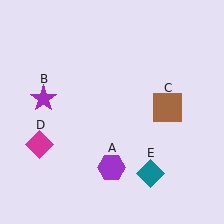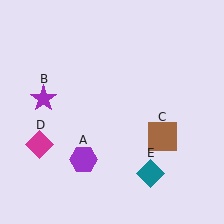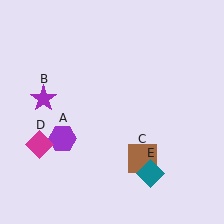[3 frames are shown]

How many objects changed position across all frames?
2 objects changed position: purple hexagon (object A), brown square (object C).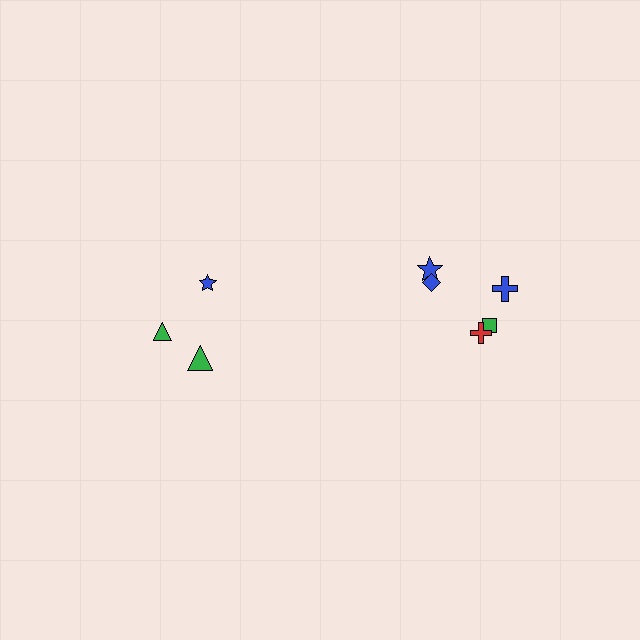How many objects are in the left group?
There are 3 objects.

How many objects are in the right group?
There are 5 objects.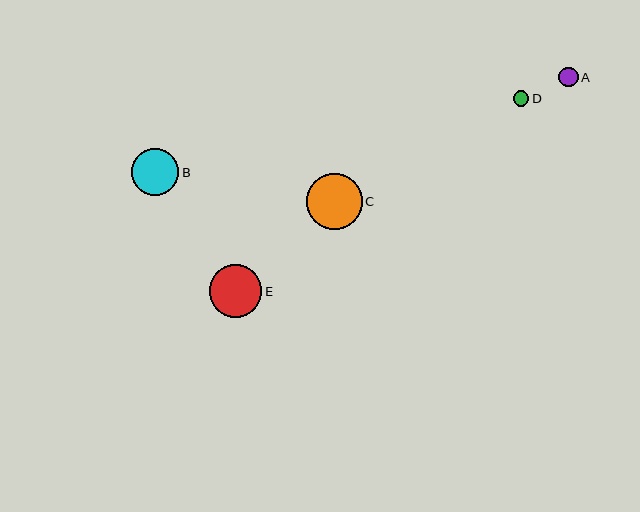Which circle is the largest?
Circle C is the largest with a size of approximately 56 pixels.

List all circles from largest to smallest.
From largest to smallest: C, E, B, A, D.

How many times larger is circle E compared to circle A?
Circle E is approximately 2.7 times the size of circle A.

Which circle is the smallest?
Circle D is the smallest with a size of approximately 16 pixels.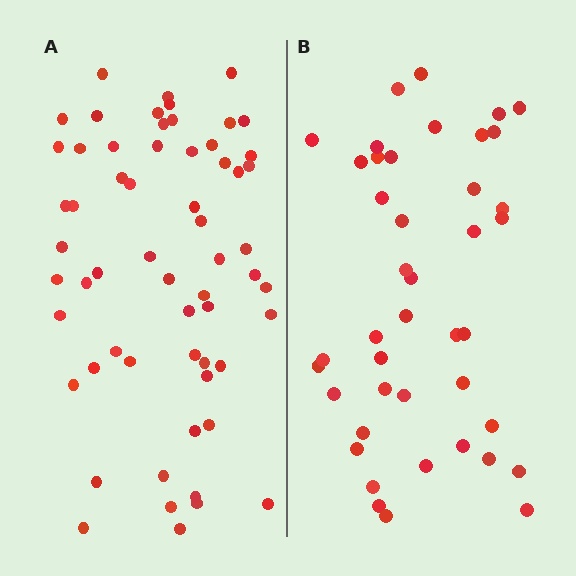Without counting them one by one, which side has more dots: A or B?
Region A (the left region) has more dots.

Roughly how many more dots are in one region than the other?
Region A has approximately 20 more dots than region B.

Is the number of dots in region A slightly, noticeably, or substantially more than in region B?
Region A has noticeably more, but not dramatically so. The ratio is roughly 1.4 to 1.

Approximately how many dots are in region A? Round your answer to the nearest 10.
About 60 dots.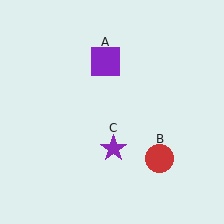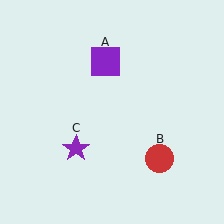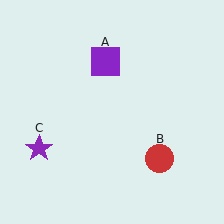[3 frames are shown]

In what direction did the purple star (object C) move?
The purple star (object C) moved left.